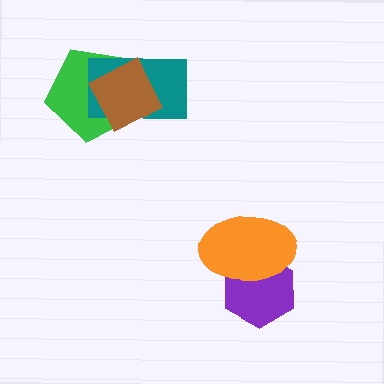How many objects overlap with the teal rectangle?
2 objects overlap with the teal rectangle.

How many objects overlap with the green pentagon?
2 objects overlap with the green pentagon.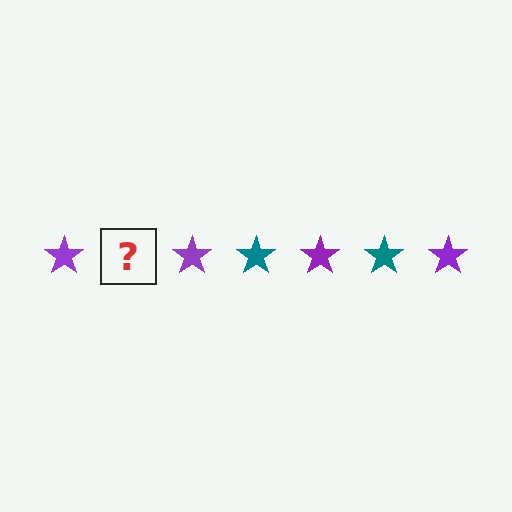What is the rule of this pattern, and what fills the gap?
The rule is that the pattern cycles through purple, teal stars. The gap should be filled with a teal star.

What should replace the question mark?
The question mark should be replaced with a teal star.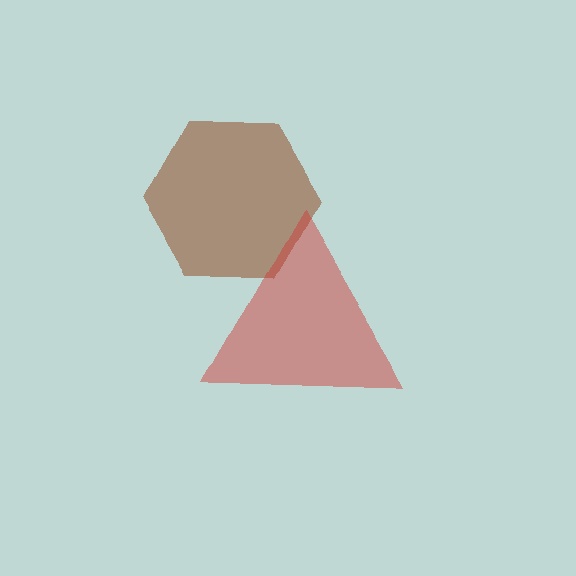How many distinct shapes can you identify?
There are 2 distinct shapes: a brown hexagon, a red triangle.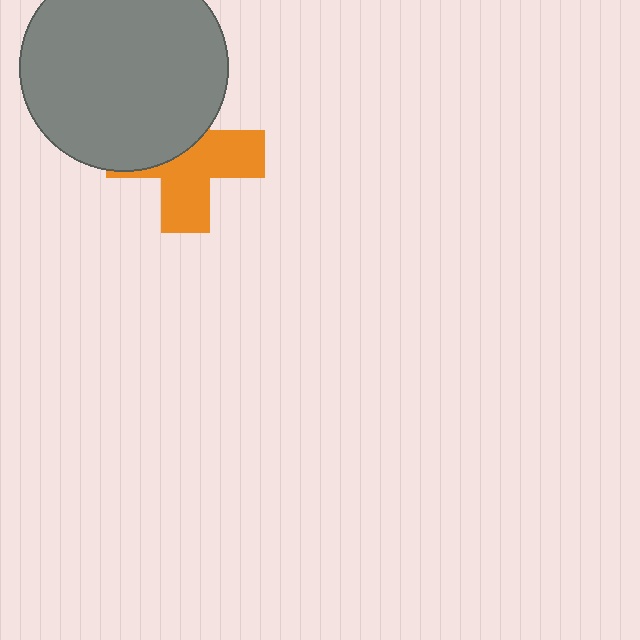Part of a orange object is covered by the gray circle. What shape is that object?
It is a cross.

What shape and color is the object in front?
The object in front is a gray circle.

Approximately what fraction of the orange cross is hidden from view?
Roughly 45% of the orange cross is hidden behind the gray circle.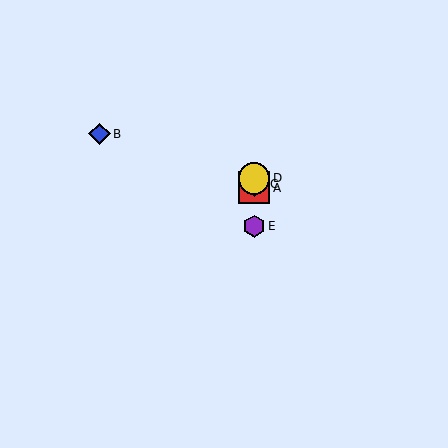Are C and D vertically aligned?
Yes, both are at x≈254.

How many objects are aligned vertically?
4 objects (A, C, D, E) are aligned vertically.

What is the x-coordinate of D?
Object D is at x≈254.